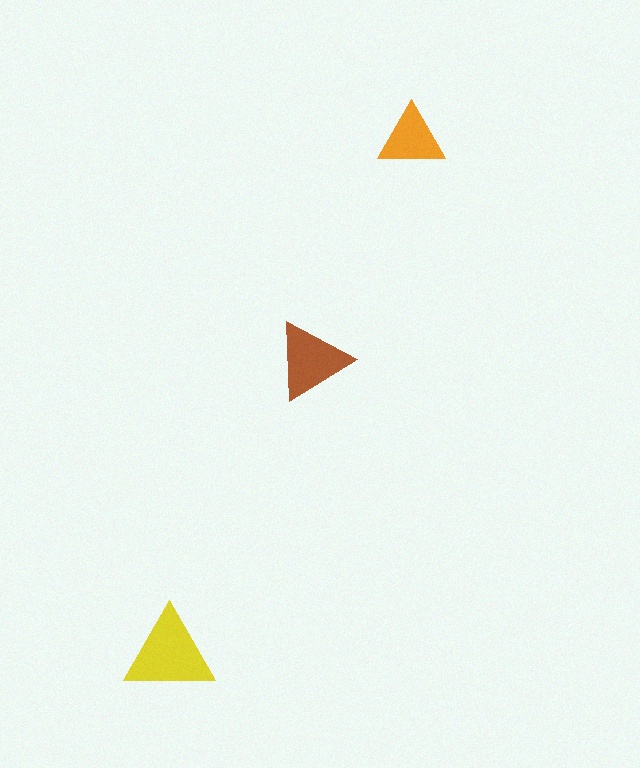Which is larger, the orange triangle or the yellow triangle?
The yellow one.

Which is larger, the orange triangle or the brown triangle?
The brown one.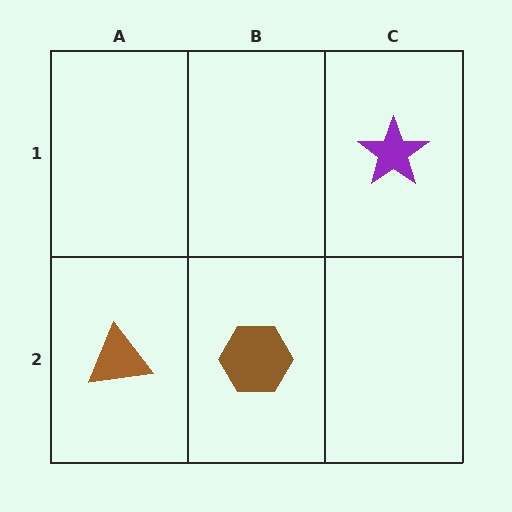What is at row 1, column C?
A purple star.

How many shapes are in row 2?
2 shapes.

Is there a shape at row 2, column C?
No, that cell is empty.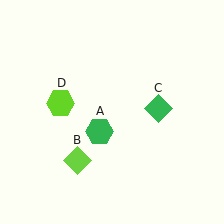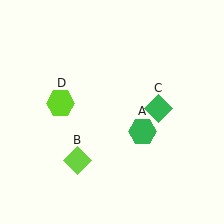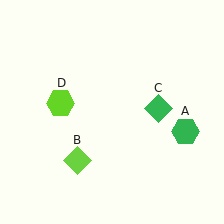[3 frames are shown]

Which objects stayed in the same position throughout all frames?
Lime diamond (object B) and green diamond (object C) and lime hexagon (object D) remained stationary.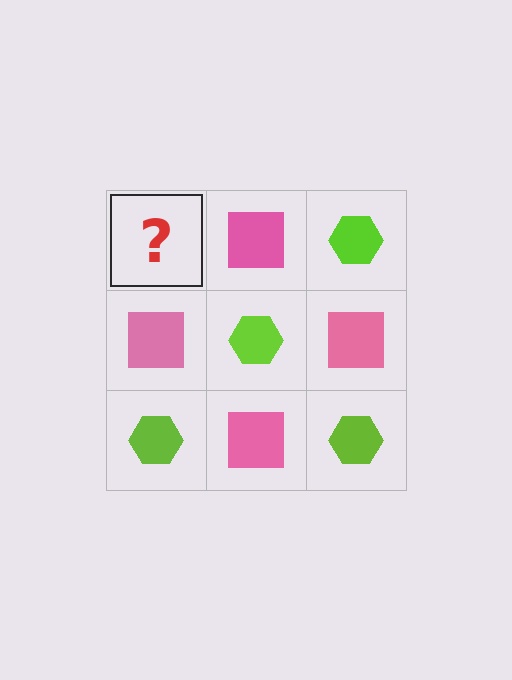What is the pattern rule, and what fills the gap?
The rule is that it alternates lime hexagon and pink square in a checkerboard pattern. The gap should be filled with a lime hexagon.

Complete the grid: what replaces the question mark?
The question mark should be replaced with a lime hexagon.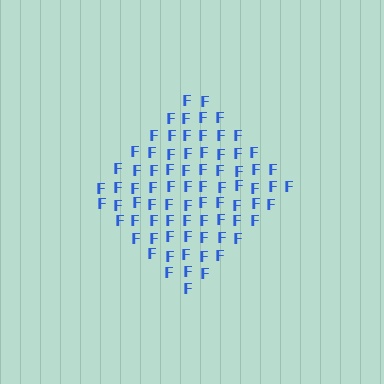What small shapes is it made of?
It is made of small letter F's.